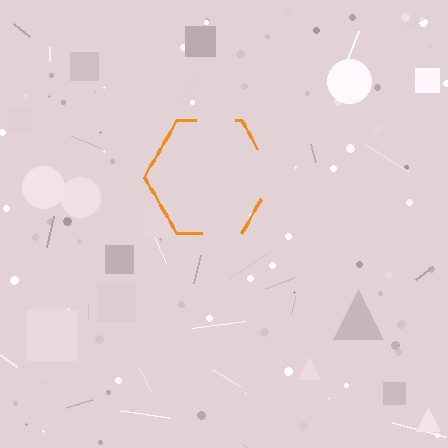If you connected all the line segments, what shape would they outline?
They would outline a hexagon.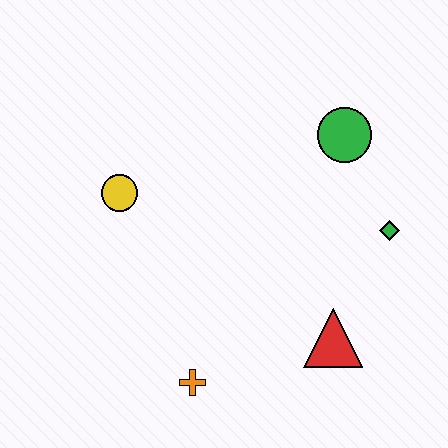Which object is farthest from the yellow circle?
The green diamond is farthest from the yellow circle.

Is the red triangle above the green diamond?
No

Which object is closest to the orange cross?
The red triangle is closest to the orange cross.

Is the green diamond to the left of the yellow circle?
No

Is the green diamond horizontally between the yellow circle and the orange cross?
No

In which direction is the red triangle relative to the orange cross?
The red triangle is to the right of the orange cross.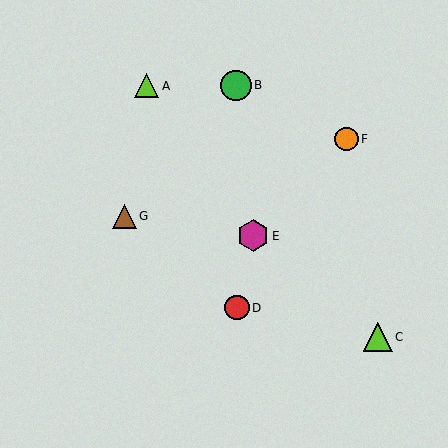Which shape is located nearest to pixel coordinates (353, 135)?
The orange circle (labeled F) at (346, 139) is nearest to that location.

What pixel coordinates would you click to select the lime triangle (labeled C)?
Click at (378, 337) to select the lime triangle C.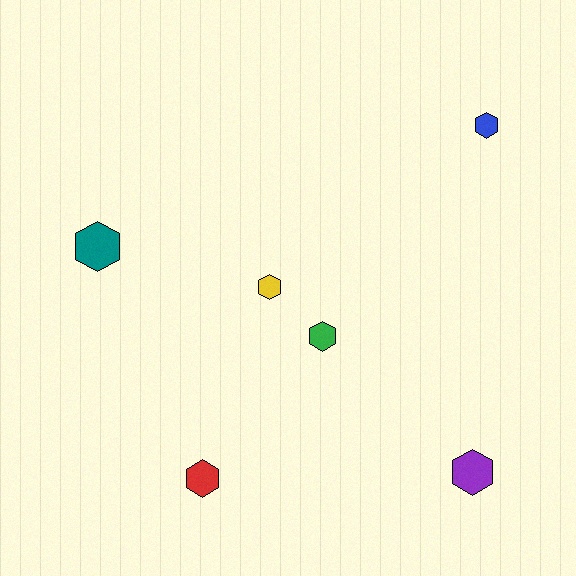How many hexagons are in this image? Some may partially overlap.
There are 6 hexagons.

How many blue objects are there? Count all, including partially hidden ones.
There is 1 blue object.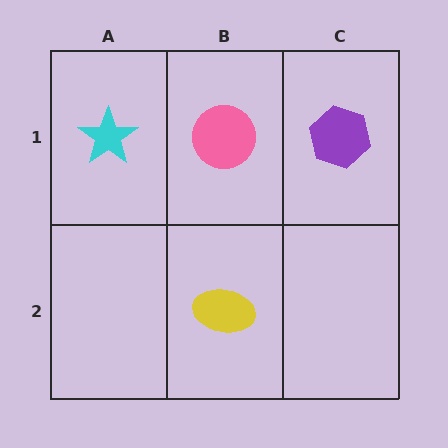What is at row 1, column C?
A purple hexagon.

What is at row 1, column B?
A pink circle.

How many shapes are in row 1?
3 shapes.